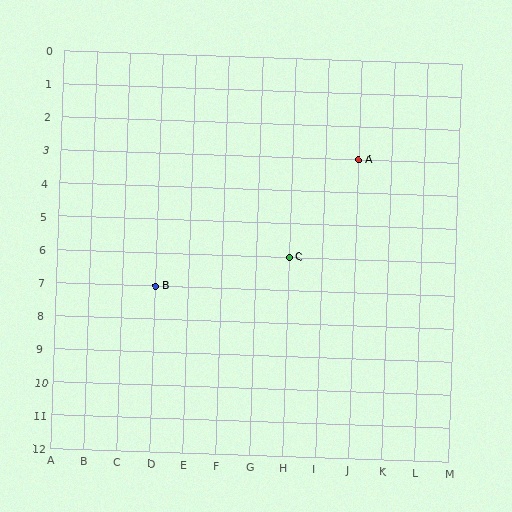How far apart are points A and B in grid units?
Points A and B are 6 columns and 4 rows apart (about 7.2 grid units diagonally).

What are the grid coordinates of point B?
Point B is at grid coordinates (D, 7).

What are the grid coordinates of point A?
Point A is at grid coordinates (J, 3).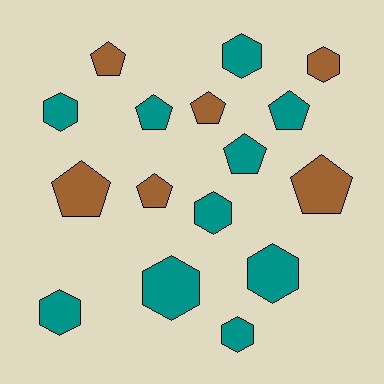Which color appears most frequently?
Teal, with 10 objects.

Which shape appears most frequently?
Hexagon, with 8 objects.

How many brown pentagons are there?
There are 5 brown pentagons.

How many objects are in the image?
There are 16 objects.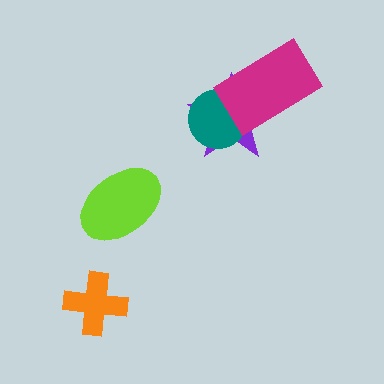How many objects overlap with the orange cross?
0 objects overlap with the orange cross.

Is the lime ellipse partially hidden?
No, no other shape covers it.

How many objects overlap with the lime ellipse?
0 objects overlap with the lime ellipse.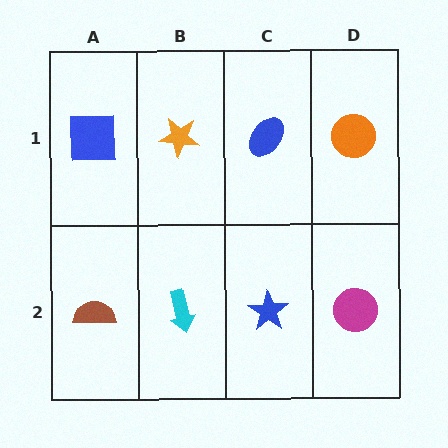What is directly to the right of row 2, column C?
A magenta circle.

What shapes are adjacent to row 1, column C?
A blue star (row 2, column C), an orange star (row 1, column B), an orange circle (row 1, column D).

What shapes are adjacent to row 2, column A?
A blue square (row 1, column A), a cyan arrow (row 2, column B).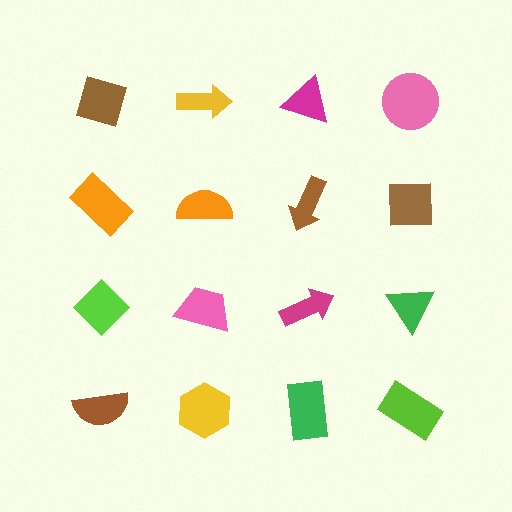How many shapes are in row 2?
4 shapes.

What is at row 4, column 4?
A lime rectangle.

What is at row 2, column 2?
An orange semicircle.